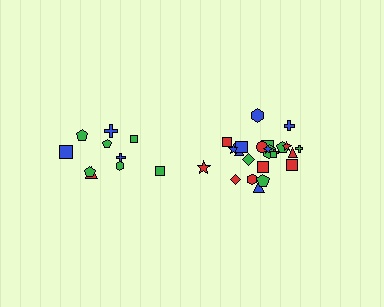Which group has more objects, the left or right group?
The right group.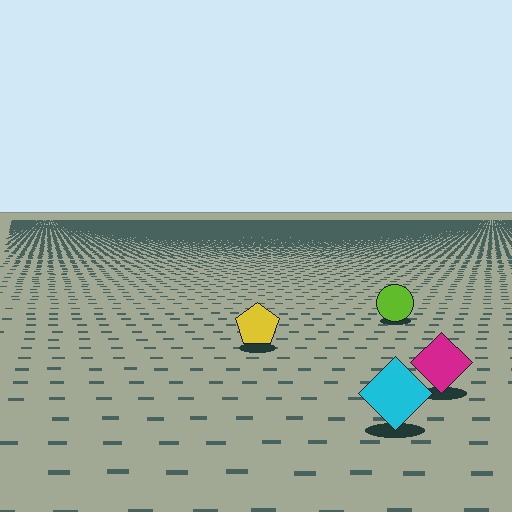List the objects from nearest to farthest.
From nearest to farthest: the cyan diamond, the magenta diamond, the yellow pentagon, the lime circle.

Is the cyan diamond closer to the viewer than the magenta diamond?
Yes. The cyan diamond is closer — you can tell from the texture gradient: the ground texture is coarser near it.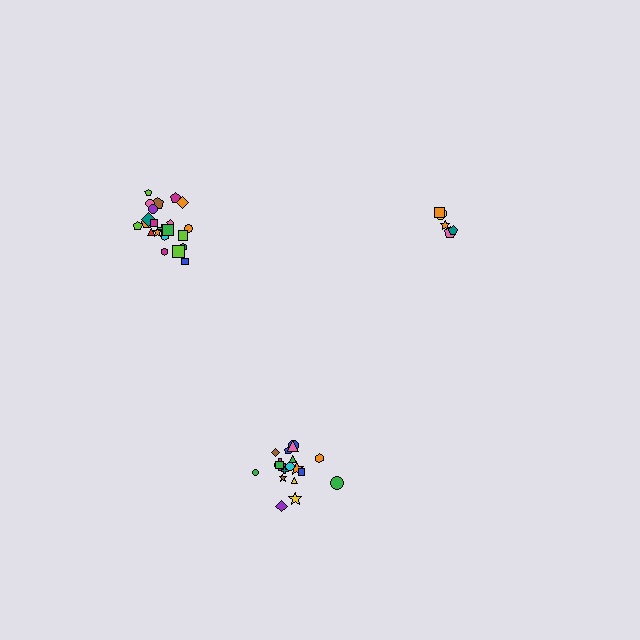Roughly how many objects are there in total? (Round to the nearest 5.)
Roughly 45 objects in total.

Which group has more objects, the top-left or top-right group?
The top-left group.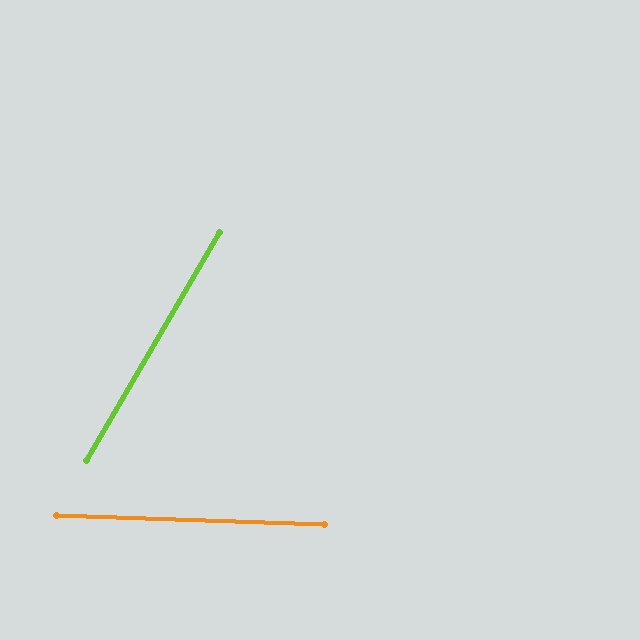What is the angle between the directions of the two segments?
Approximately 62 degrees.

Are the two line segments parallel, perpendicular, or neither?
Neither parallel nor perpendicular — they differ by about 62°.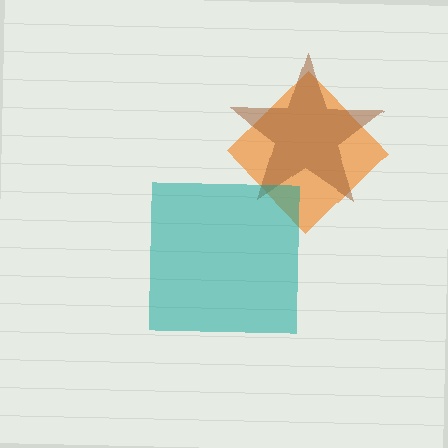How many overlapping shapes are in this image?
There are 3 overlapping shapes in the image.